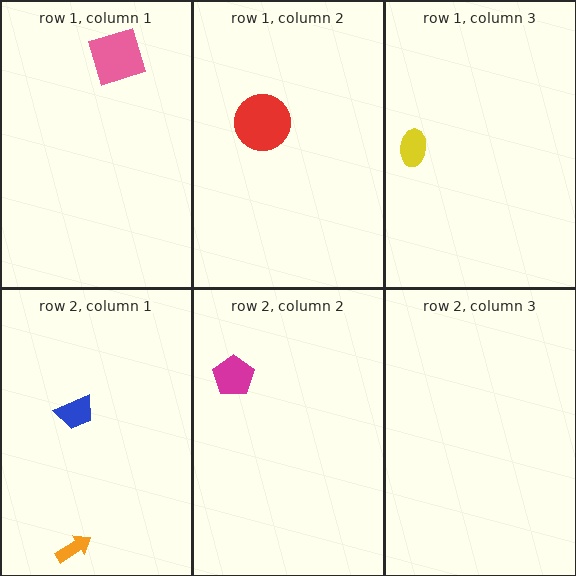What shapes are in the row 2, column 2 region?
The magenta pentagon.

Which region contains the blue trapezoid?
The row 2, column 1 region.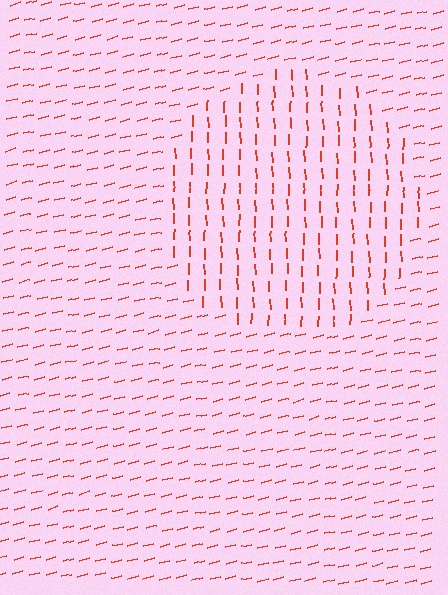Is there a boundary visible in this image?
Yes, there is a texture boundary formed by a change in line orientation.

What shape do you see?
I see a circle.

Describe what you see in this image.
The image is filled with small red line segments. A circle region in the image has lines oriented differently from the surrounding lines, creating a visible texture boundary.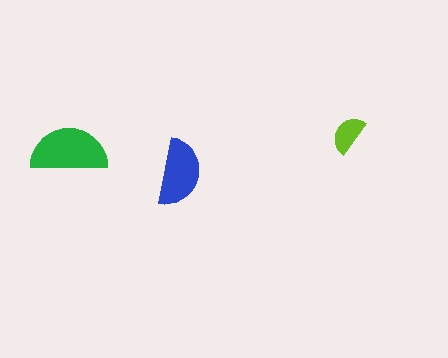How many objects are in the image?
There are 3 objects in the image.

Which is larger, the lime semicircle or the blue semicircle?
The blue one.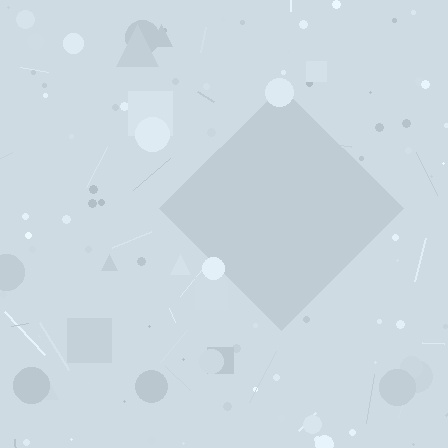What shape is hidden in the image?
A diamond is hidden in the image.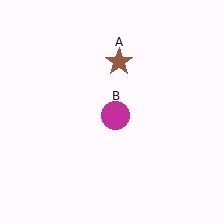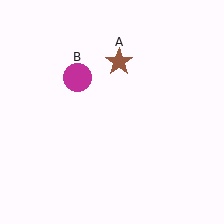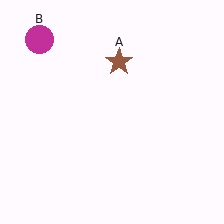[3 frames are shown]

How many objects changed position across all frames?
1 object changed position: magenta circle (object B).